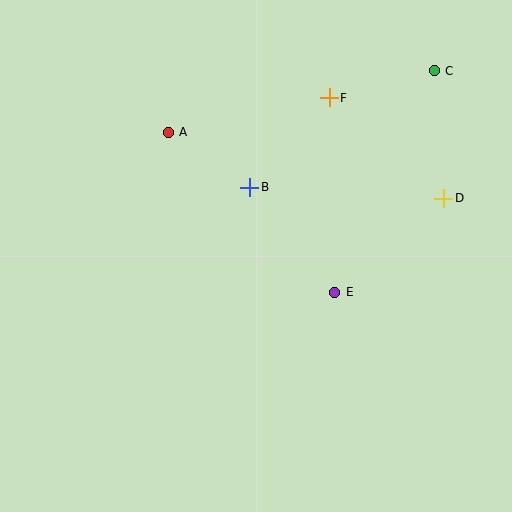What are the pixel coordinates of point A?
Point A is at (168, 132).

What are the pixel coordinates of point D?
Point D is at (444, 198).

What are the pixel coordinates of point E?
Point E is at (334, 292).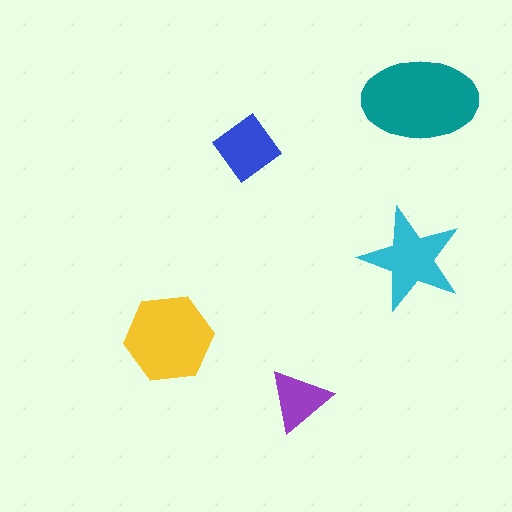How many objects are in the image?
There are 5 objects in the image.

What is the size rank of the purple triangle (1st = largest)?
5th.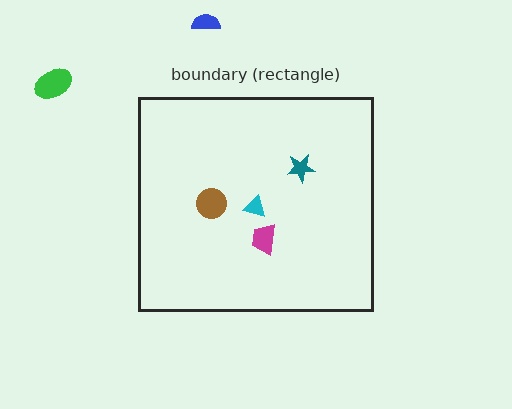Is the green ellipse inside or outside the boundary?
Outside.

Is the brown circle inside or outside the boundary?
Inside.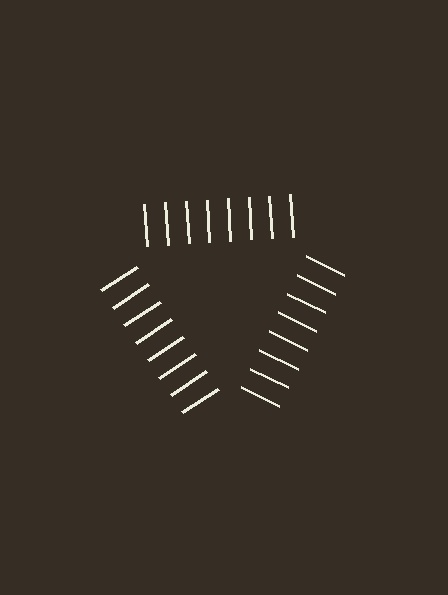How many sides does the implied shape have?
3 sides — the line-ends trace a triangle.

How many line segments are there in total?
24 — 8 along each of the 3 edges.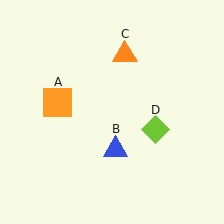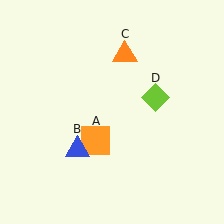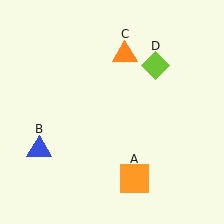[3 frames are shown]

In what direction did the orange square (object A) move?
The orange square (object A) moved down and to the right.